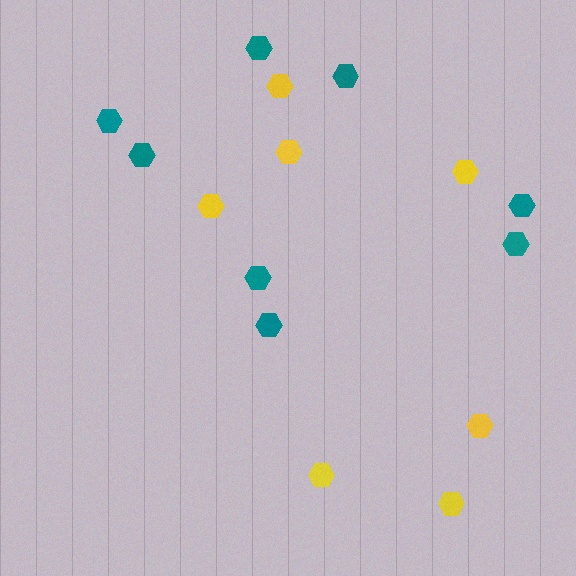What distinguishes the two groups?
There are 2 groups: one group of yellow hexagons (7) and one group of teal hexagons (8).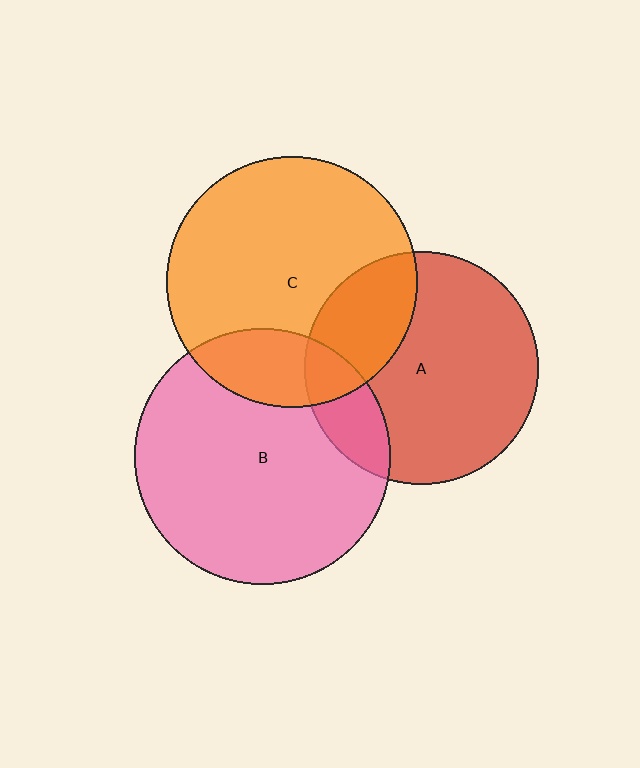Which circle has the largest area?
Circle B (pink).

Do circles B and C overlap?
Yes.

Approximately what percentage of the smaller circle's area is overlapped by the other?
Approximately 20%.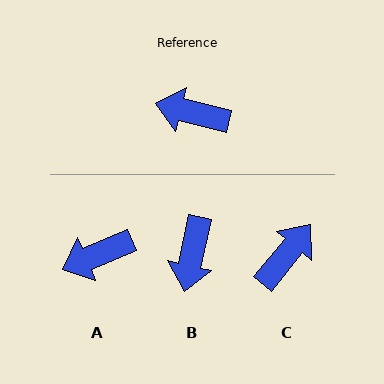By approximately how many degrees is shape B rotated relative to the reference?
Approximately 92 degrees counter-clockwise.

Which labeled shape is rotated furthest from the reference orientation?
C, about 115 degrees away.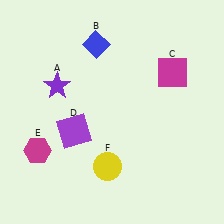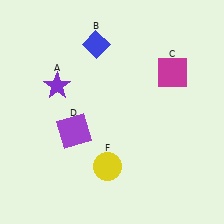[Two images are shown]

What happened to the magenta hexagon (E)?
The magenta hexagon (E) was removed in Image 2. It was in the bottom-left area of Image 1.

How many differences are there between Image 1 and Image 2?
There is 1 difference between the two images.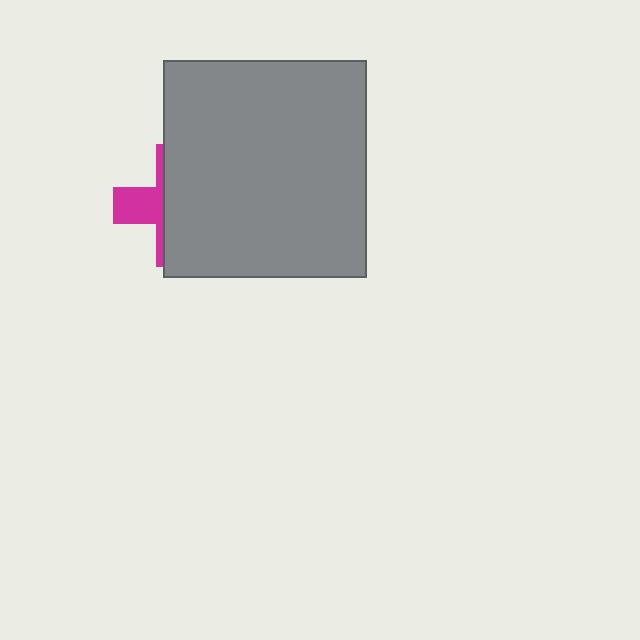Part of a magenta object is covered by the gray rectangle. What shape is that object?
It is a cross.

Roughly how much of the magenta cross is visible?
A small part of it is visible (roughly 32%).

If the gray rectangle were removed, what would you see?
You would see the complete magenta cross.